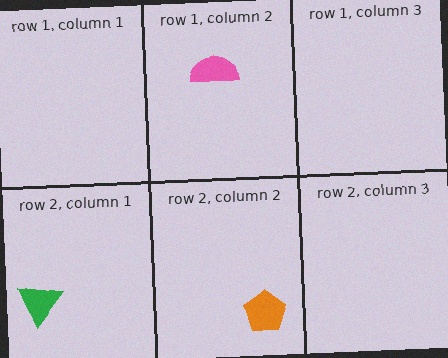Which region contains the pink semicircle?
The row 1, column 2 region.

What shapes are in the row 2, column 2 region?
The orange pentagon.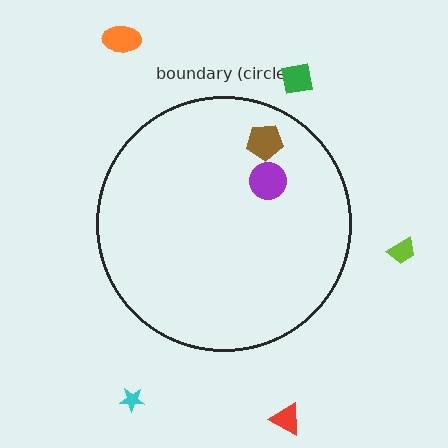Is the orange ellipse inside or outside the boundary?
Outside.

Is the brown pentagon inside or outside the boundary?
Inside.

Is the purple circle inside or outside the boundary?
Inside.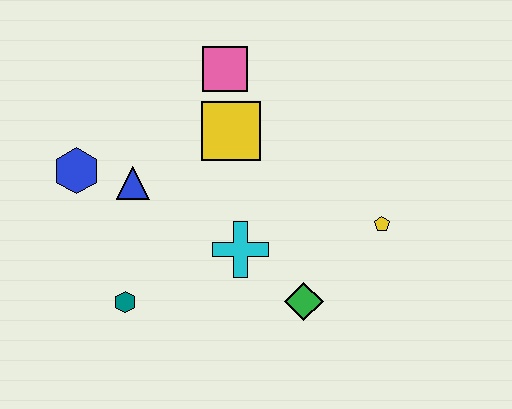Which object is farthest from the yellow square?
The teal hexagon is farthest from the yellow square.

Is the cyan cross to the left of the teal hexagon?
No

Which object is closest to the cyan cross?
The green diamond is closest to the cyan cross.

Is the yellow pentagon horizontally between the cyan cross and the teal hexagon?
No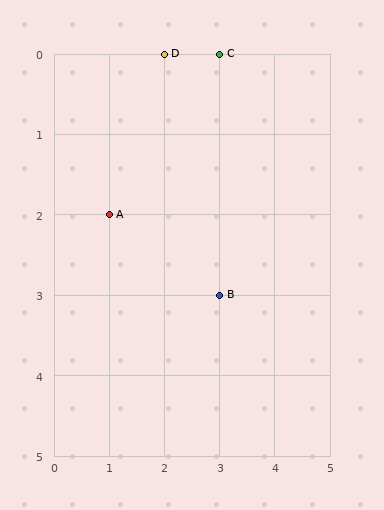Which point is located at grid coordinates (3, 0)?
Point C is at (3, 0).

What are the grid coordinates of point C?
Point C is at grid coordinates (3, 0).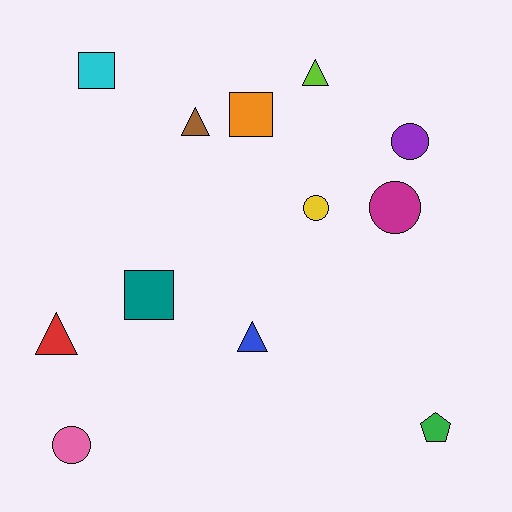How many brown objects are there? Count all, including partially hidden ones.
There is 1 brown object.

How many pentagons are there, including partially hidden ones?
There is 1 pentagon.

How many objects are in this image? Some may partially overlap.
There are 12 objects.